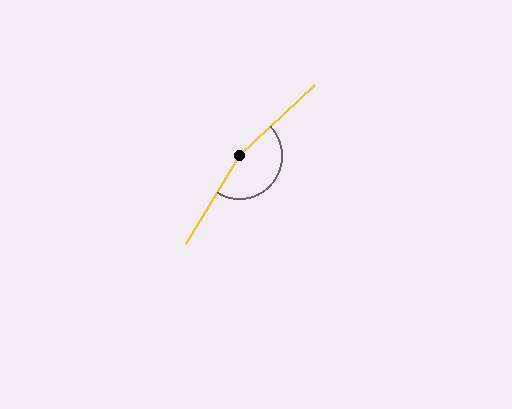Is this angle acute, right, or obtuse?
It is obtuse.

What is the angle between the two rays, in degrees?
Approximately 165 degrees.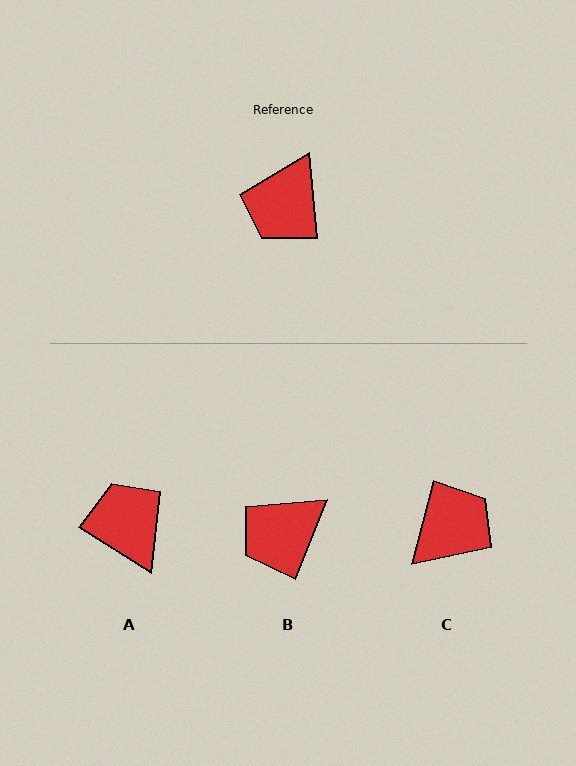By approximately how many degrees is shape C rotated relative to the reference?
Approximately 160 degrees counter-clockwise.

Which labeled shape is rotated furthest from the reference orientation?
C, about 160 degrees away.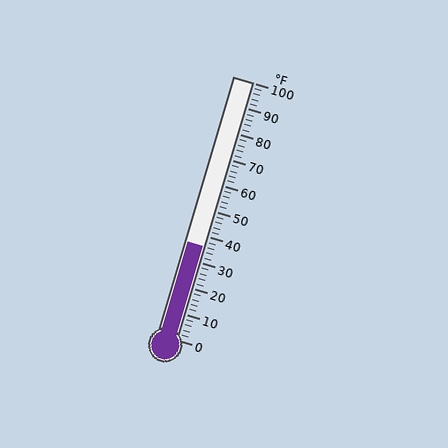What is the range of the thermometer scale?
The thermometer scale ranges from 0°F to 100°F.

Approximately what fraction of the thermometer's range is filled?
The thermometer is filled to approximately 35% of its range.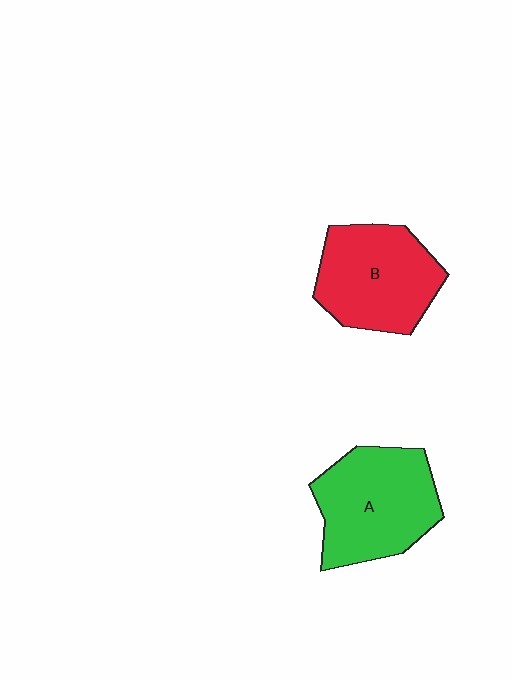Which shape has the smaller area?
Shape B (red).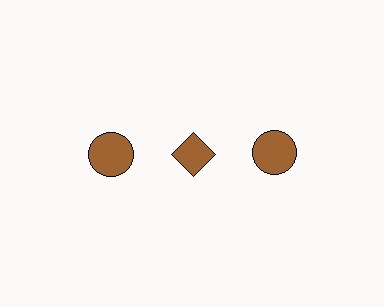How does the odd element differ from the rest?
It has a different shape: diamond instead of circle.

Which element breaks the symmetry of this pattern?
The brown diamond in the top row, second from left column breaks the symmetry. All other shapes are brown circles.